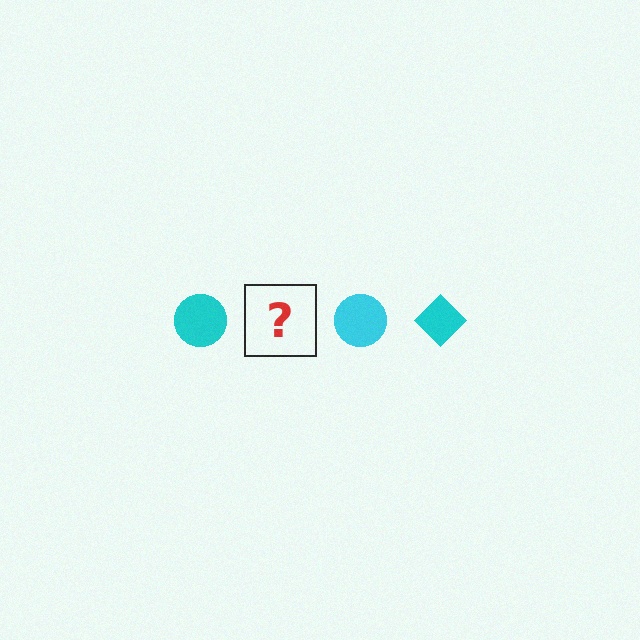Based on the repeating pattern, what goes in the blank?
The blank should be a cyan diamond.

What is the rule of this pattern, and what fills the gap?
The rule is that the pattern cycles through circle, diamond shapes in cyan. The gap should be filled with a cyan diamond.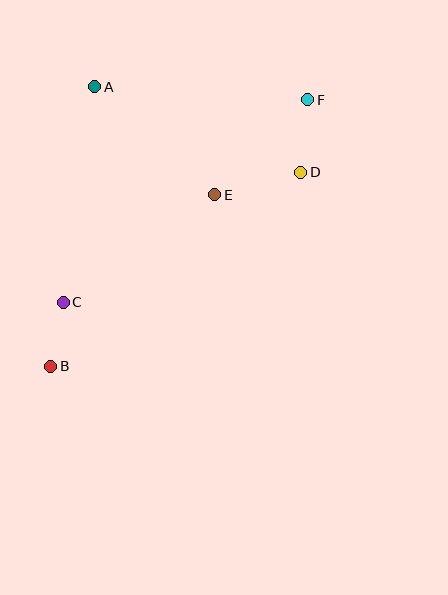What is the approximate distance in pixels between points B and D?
The distance between B and D is approximately 316 pixels.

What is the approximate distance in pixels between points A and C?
The distance between A and C is approximately 218 pixels.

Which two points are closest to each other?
Points B and C are closest to each other.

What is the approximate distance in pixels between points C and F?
The distance between C and F is approximately 318 pixels.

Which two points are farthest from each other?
Points B and F are farthest from each other.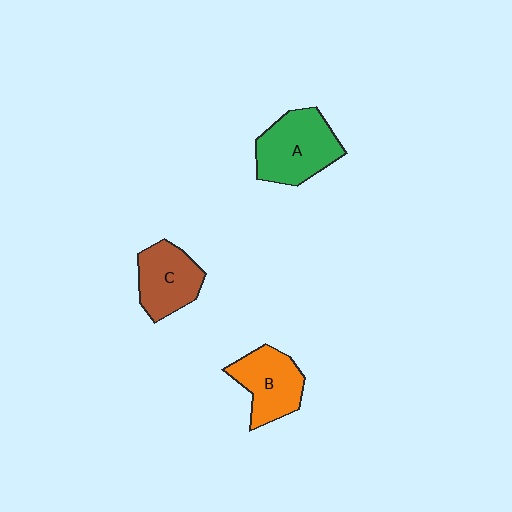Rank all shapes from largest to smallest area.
From largest to smallest: A (green), B (orange), C (brown).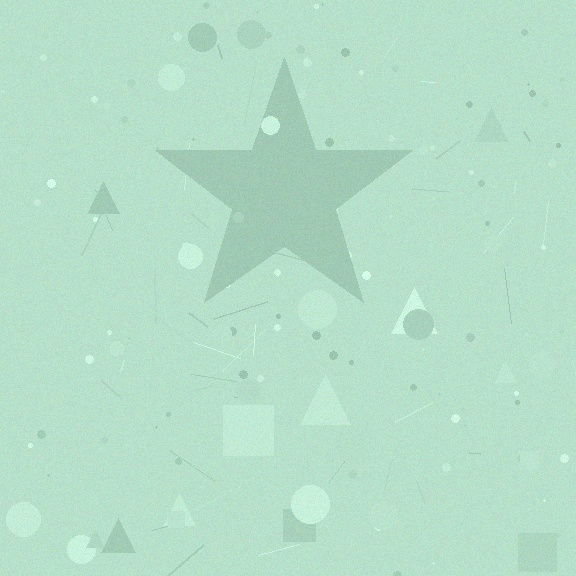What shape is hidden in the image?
A star is hidden in the image.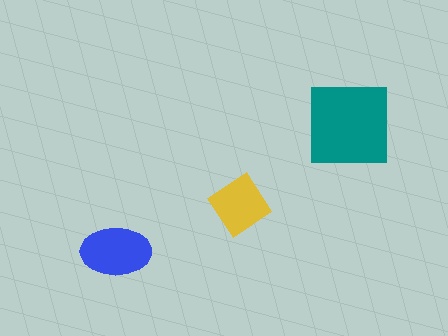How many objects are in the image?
There are 3 objects in the image.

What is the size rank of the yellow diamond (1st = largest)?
3rd.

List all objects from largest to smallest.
The teal square, the blue ellipse, the yellow diamond.